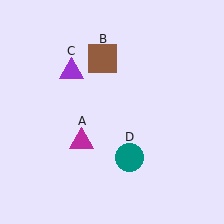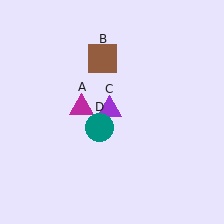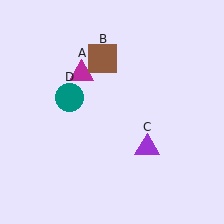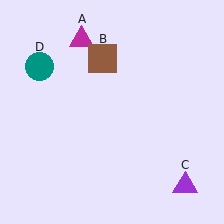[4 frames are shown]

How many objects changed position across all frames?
3 objects changed position: magenta triangle (object A), purple triangle (object C), teal circle (object D).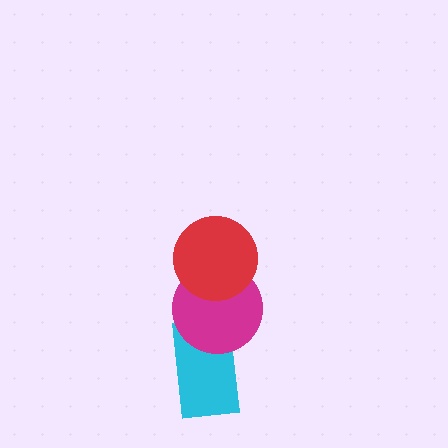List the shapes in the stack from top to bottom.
From top to bottom: the red circle, the magenta circle, the cyan rectangle.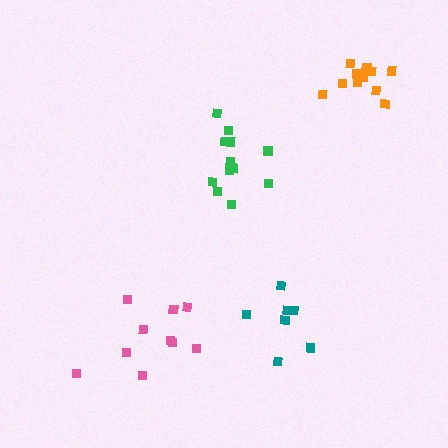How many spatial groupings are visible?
There are 4 spatial groupings.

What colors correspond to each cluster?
The clusters are colored: teal, green, pink, orange.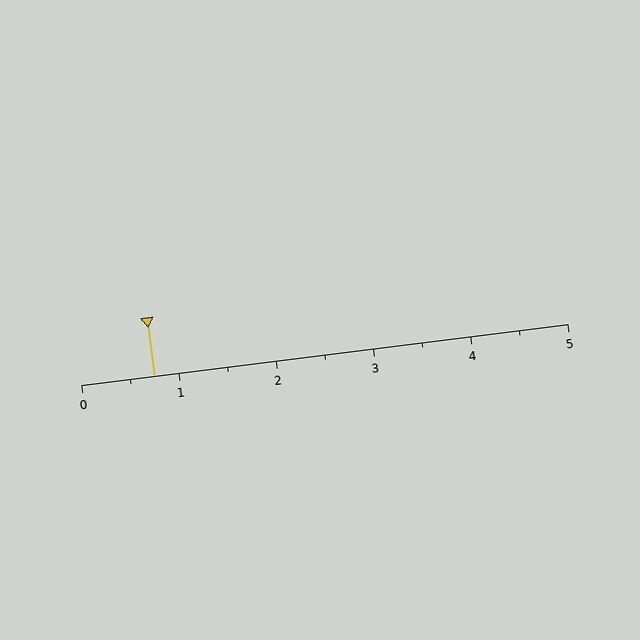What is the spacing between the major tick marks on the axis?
The major ticks are spaced 1 apart.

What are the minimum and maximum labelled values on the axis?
The axis runs from 0 to 5.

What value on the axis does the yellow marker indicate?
The marker indicates approximately 0.8.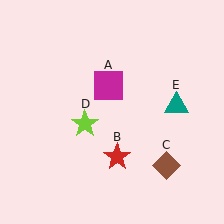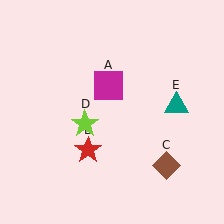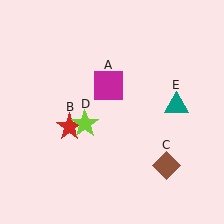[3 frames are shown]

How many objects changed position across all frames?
1 object changed position: red star (object B).